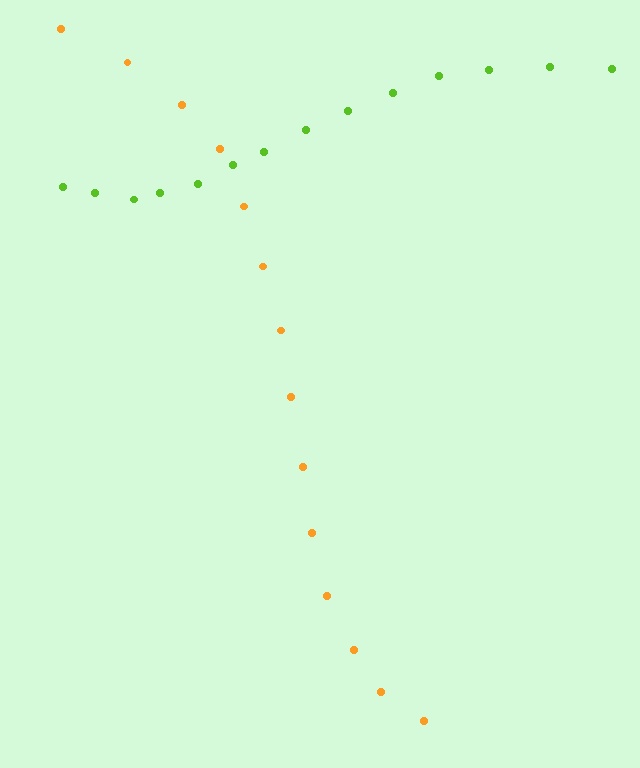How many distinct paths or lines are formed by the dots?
There are 2 distinct paths.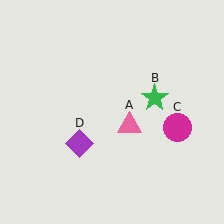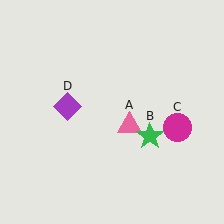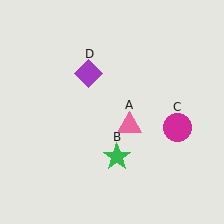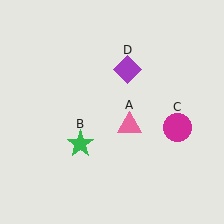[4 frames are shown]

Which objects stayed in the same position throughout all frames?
Pink triangle (object A) and magenta circle (object C) remained stationary.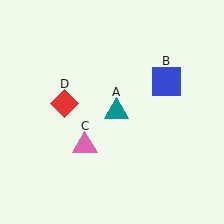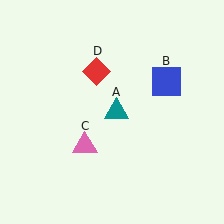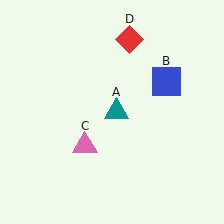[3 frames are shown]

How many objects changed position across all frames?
1 object changed position: red diamond (object D).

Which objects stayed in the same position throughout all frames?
Teal triangle (object A) and blue square (object B) and pink triangle (object C) remained stationary.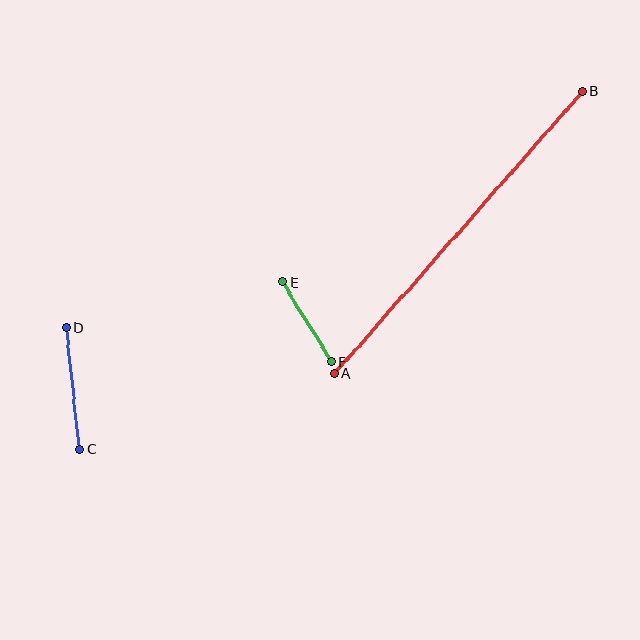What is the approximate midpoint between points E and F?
The midpoint is at approximately (307, 322) pixels.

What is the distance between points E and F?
The distance is approximately 94 pixels.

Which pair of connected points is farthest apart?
Points A and B are farthest apart.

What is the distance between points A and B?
The distance is approximately 376 pixels.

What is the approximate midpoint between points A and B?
The midpoint is at approximately (458, 232) pixels.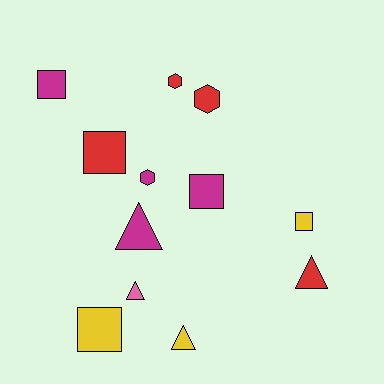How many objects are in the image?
There are 12 objects.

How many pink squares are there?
There are no pink squares.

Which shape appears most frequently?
Square, with 5 objects.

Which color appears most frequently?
Magenta, with 4 objects.